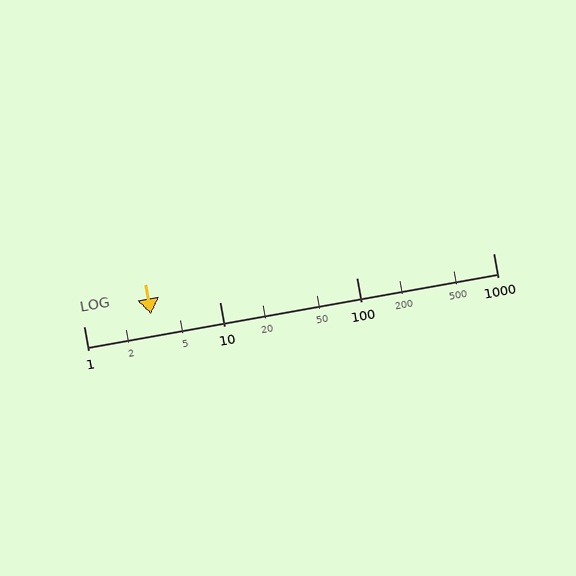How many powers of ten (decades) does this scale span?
The scale spans 3 decades, from 1 to 1000.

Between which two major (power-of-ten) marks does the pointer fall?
The pointer is between 1 and 10.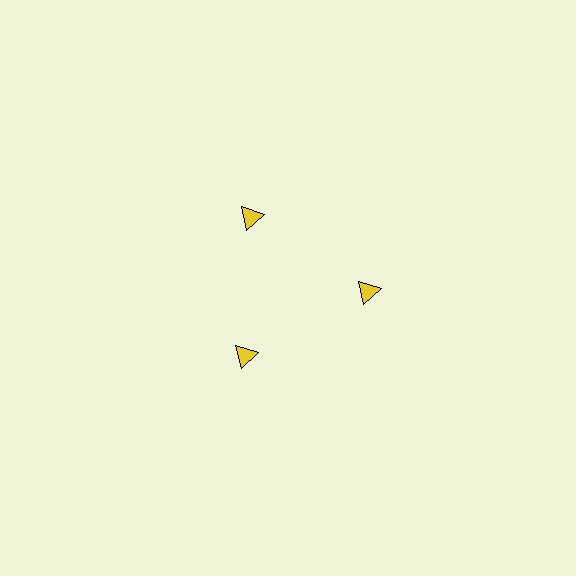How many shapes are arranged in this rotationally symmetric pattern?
There are 3 shapes, arranged in 3 groups of 1.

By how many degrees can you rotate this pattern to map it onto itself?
The pattern maps onto itself every 120 degrees of rotation.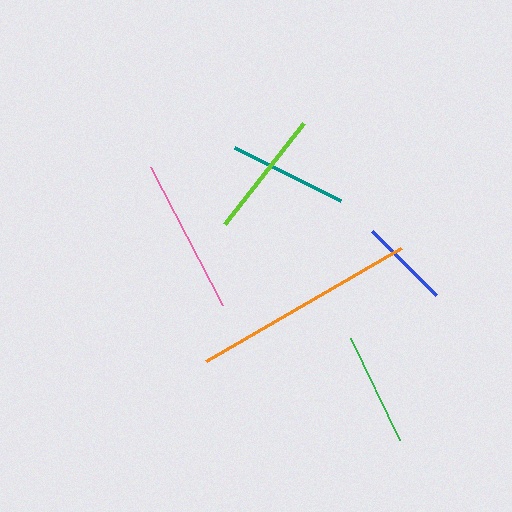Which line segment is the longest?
The orange line is the longest at approximately 225 pixels.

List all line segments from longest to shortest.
From longest to shortest: orange, pink, lime, teal, green, blue.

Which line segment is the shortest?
The blue line is the shortest at approximately 90 pixels.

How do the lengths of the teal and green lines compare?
The teal and green lines are approximately the same length.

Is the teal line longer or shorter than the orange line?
The orange line is longer than the teal line.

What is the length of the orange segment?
The orange segment is approximately 225 pixels long.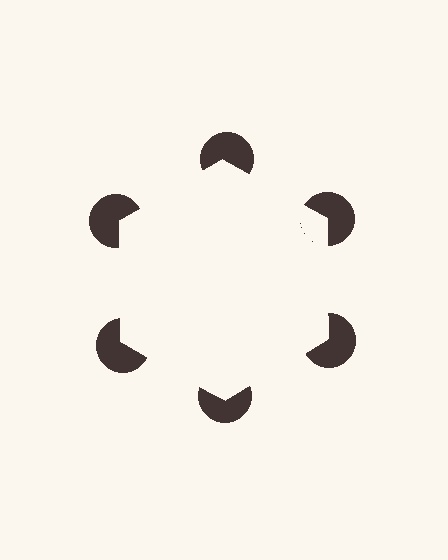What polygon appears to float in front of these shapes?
An illusory hexagon — its edges are inferred from the aligned wedge cuts in the pac-man discs, not physically drawn.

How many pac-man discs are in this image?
There are 6 — one at each vertex of the illusory hexagon.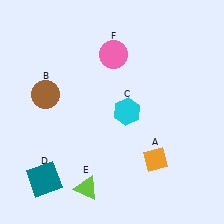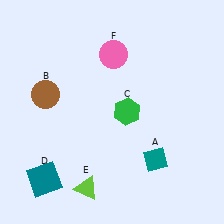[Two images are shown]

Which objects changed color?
A changed from orange to teal. C changed from cyan to green.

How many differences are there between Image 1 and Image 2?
There are 2 differences between the two images.